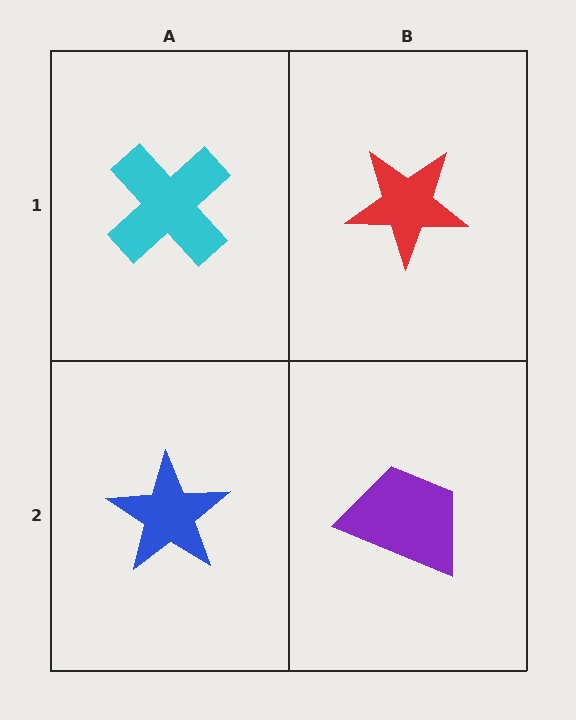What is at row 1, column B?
A red star.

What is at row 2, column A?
A blue star.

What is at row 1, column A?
A cyan cross.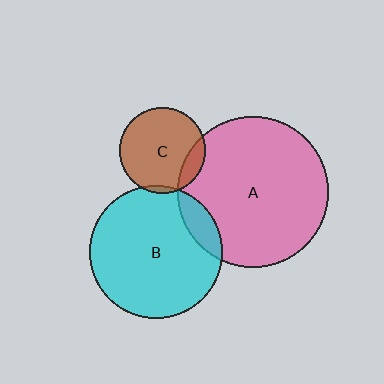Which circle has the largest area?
Circle A (pink).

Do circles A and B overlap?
Yes.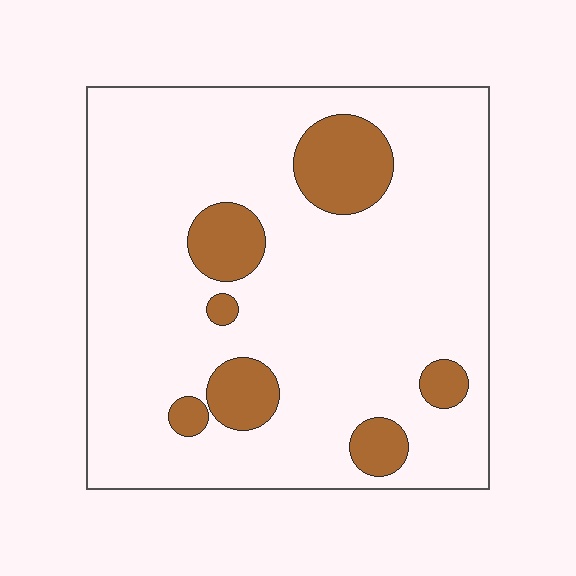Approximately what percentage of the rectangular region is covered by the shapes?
Approximately 15%.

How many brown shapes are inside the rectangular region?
7.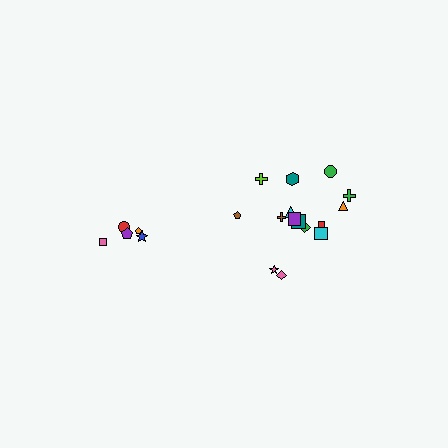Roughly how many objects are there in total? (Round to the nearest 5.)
Roughly 20 objects in total.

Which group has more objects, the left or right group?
The right group.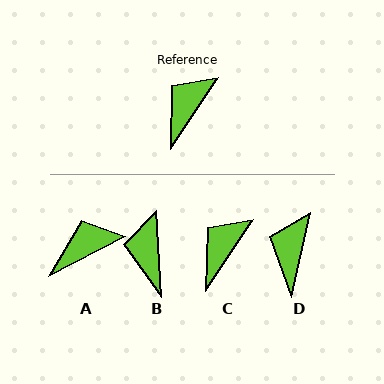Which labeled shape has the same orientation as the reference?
C.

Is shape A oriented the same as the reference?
No, it is off by about 29 degrees.